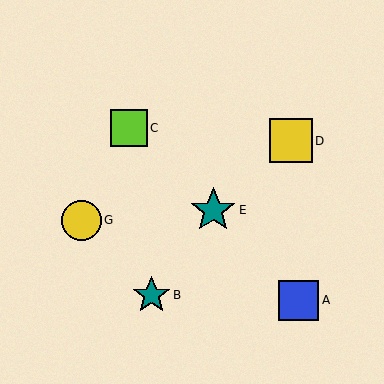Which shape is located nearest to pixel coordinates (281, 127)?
The yellow square (labeled D) at (291, 141) is nearest to that location.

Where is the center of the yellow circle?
The center of the yellow circle is at (81, 220).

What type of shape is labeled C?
Shape C is a lime square.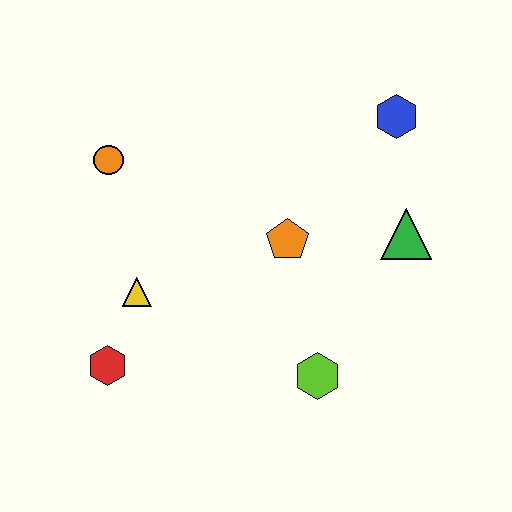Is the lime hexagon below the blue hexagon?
Yes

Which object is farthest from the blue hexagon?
The red hexagon is farthest from the blue hexagon.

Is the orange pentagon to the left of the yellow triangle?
No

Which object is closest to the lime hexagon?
The orange pentagon is closest to the lime hexagon.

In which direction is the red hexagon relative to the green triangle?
The red hexagon is to the left of the green triangle.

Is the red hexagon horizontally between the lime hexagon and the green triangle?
No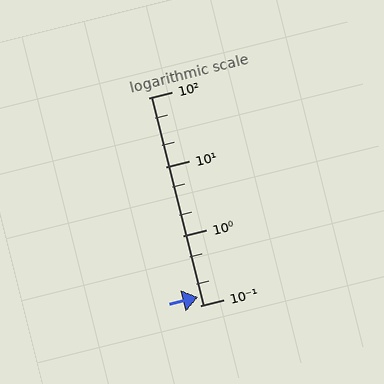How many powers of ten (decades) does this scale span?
The scale spans 3 decades, from 0.1 to 100.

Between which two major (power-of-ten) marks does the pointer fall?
The pointer is between 0.1 and 1.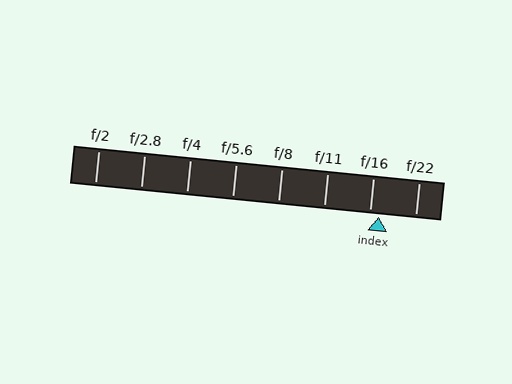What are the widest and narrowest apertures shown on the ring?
The widest aperture shown is f/2 and the narrowest is f/22.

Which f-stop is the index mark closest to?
The index mark is closest to f/16.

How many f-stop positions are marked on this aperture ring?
There are 8 f-stop positions marked.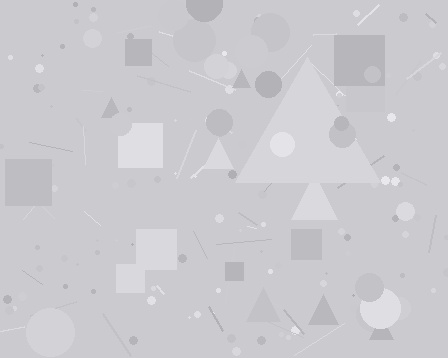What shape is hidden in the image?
A triangle is hidden in the image.